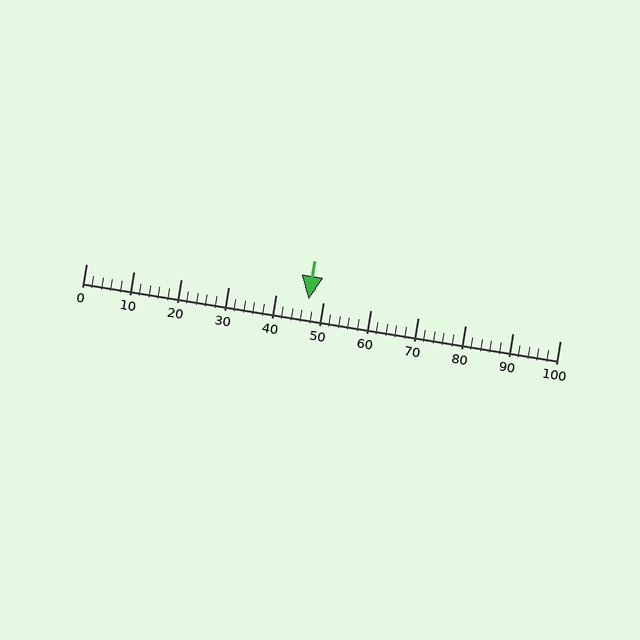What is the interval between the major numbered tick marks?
The major tick marks are spaced 10 units apart.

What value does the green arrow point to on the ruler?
The green arrow points to approximately 47.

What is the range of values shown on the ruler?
The ruler shows values from 0 to 100.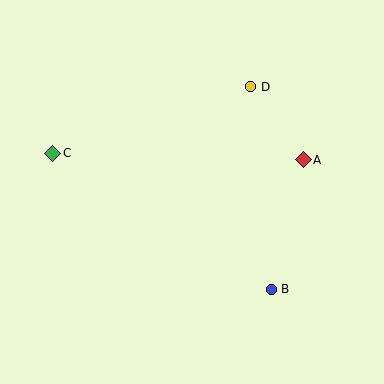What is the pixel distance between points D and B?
The distance between D and B is 203 pixels.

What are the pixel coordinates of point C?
Point C is at (53, 153).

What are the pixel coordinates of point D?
Point D is at (251, 87).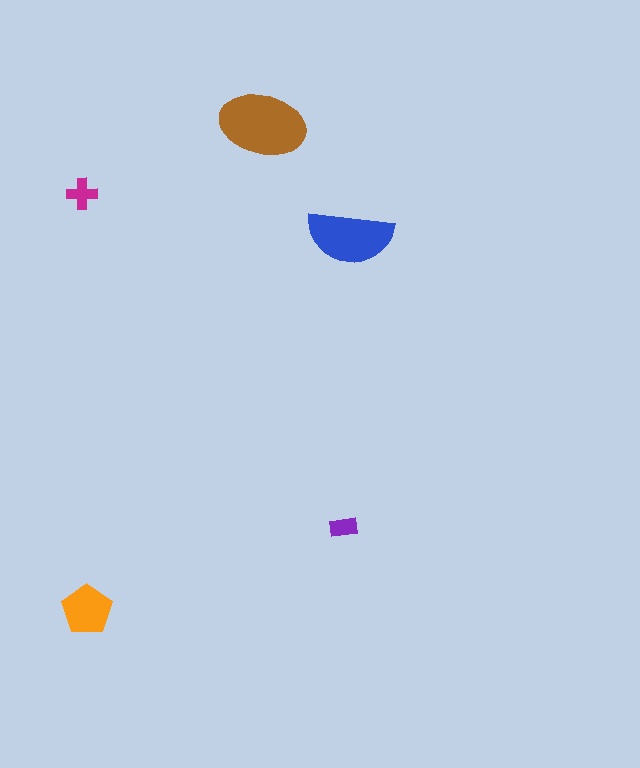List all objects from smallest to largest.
The purple rectangle, the magenta cross, the orange pentagon, the blue semicircle, the brown ellipse.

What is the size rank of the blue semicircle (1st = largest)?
2nd.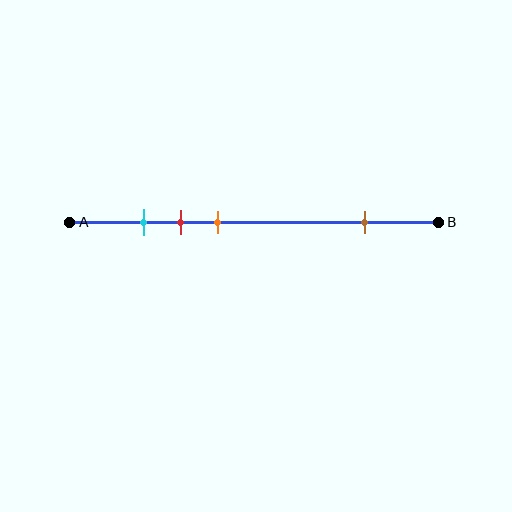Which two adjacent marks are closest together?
The cyan and red marks are the closest adjacent pair.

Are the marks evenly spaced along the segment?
No, the marks are not evenly spaced.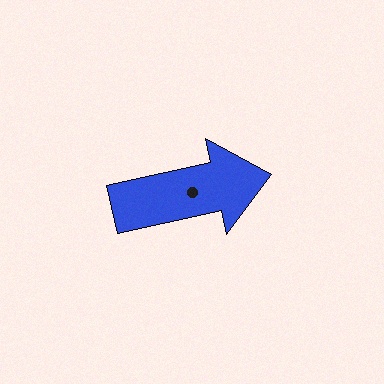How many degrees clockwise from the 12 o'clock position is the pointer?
Approximately 77 degrees.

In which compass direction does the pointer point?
East.